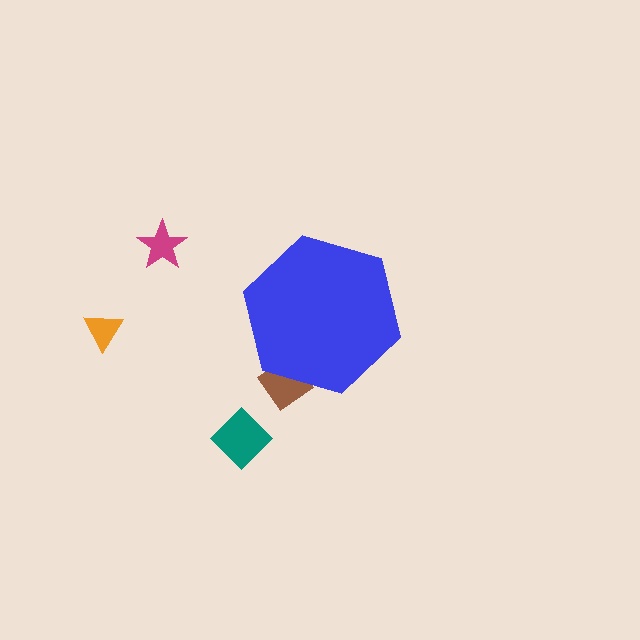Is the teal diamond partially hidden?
No, the teal diamond is fully visible.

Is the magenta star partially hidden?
No, the magenta star is fully visible.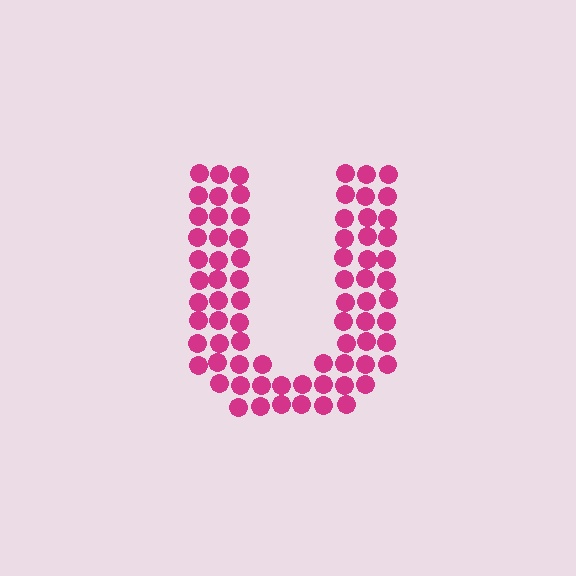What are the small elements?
The small elements are circles.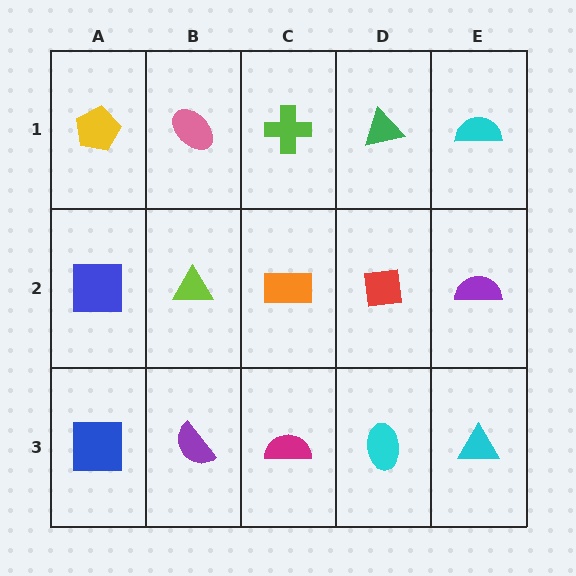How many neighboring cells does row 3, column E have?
2.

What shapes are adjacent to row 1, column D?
A red square (row 2, column D), a lime cross (row 1, column C), a cyan semicircle (row 1, column E).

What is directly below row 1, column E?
A purple semicircle.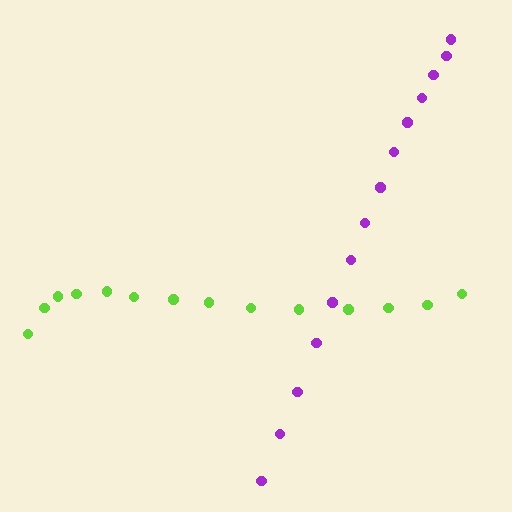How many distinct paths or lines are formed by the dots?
There are 2 distinct paths.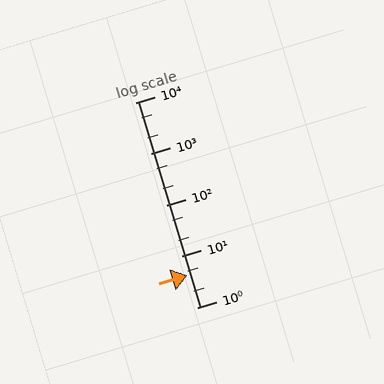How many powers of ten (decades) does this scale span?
The scale spans 4 decades, from 1 to 10000.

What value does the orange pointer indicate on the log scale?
The pointer indicates approximately 4.3.